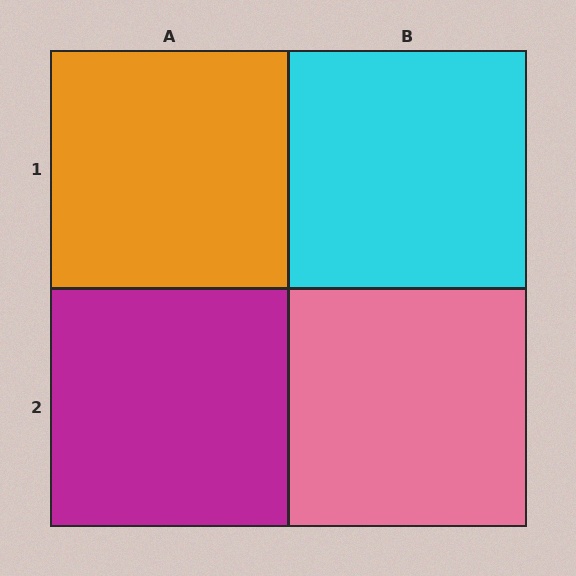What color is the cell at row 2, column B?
Pink.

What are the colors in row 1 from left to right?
Orange, cyan.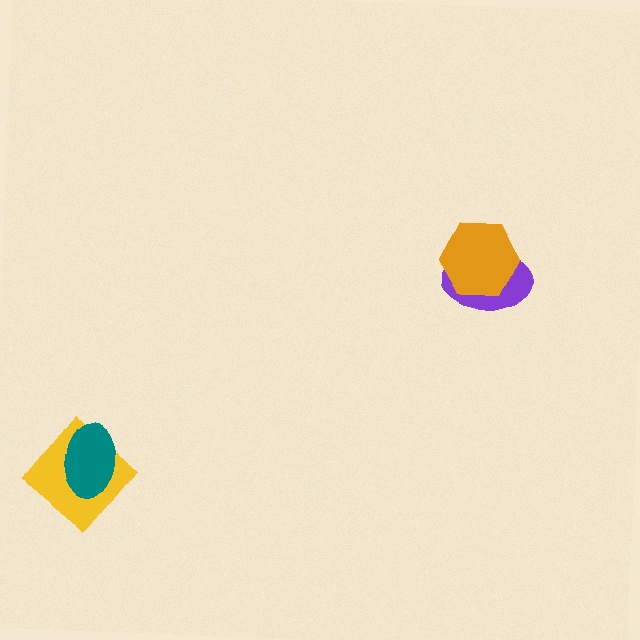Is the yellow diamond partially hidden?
Yes, it is partially covered by another shape.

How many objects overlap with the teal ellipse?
1 object overlaps with the teal ellipse.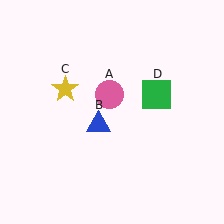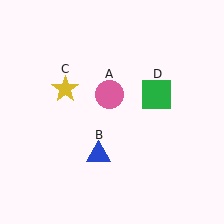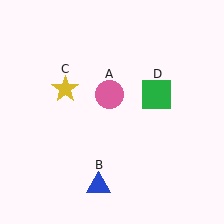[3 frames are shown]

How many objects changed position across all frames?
1 object changed position: blue triangle (object B).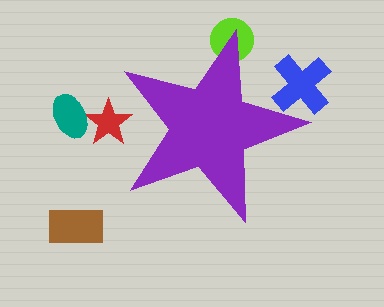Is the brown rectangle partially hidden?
No, the brown rectangle is fully visible.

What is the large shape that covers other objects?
A purple star.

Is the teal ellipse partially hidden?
No, the teal ellipse is fully visible.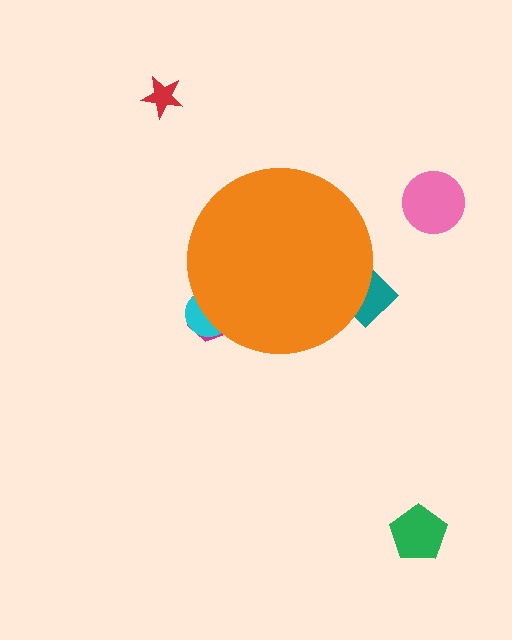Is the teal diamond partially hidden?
Yes, the teal diamond is partially hidden behind the orange circle.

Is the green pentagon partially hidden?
No, the green pentagon is fully visible.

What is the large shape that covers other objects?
An orange circle.